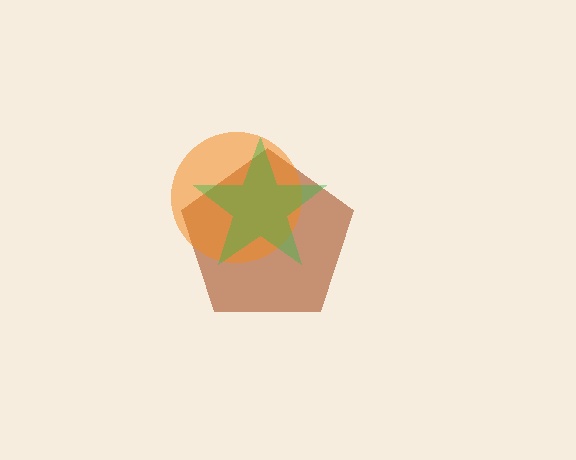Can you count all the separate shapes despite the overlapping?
Yes, there are 3 separate shapes.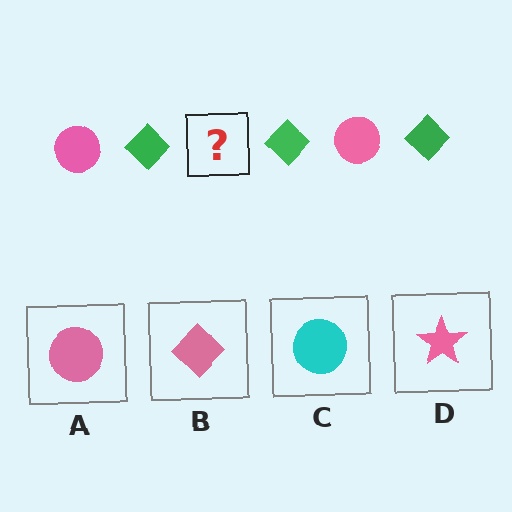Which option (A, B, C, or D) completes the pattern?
A.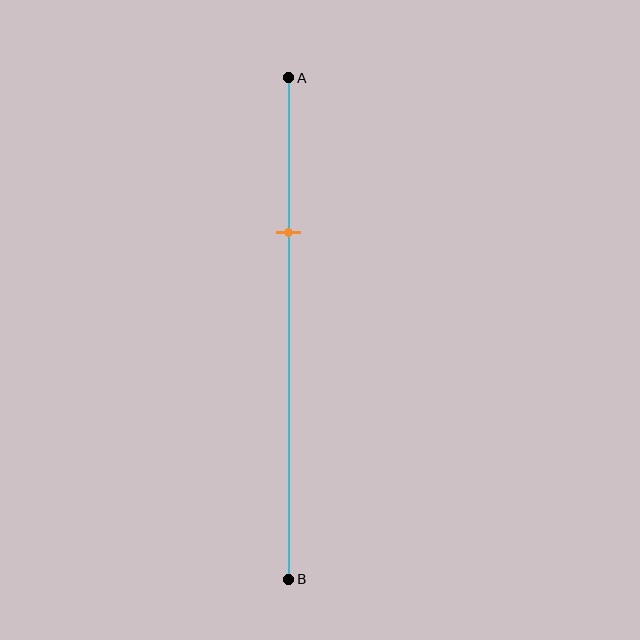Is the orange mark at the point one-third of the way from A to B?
Yes, the mark is approximately at the one-third point.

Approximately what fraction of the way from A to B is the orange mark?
The orange mark is approximately 30% of the way from A to B.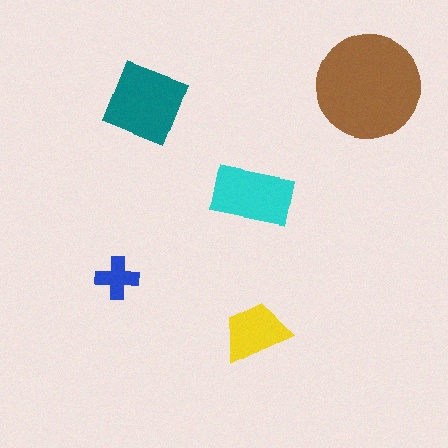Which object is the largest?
The brown circle.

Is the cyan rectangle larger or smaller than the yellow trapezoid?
Larger.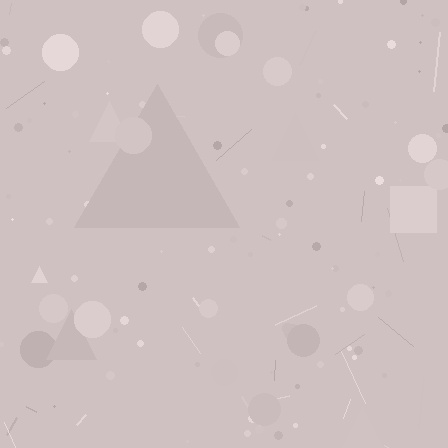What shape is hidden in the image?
A triangle is hidden in the image.